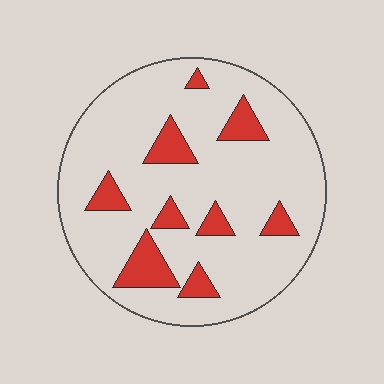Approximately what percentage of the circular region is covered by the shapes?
Approximately 15%.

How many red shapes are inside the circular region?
9.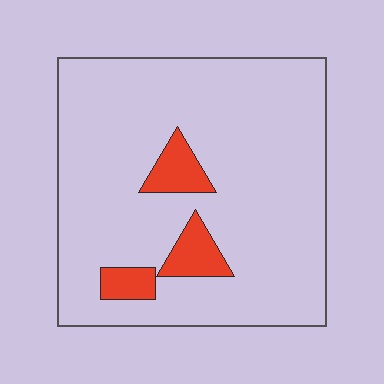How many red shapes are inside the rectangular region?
3.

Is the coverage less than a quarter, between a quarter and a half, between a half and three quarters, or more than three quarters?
Less than a quarter.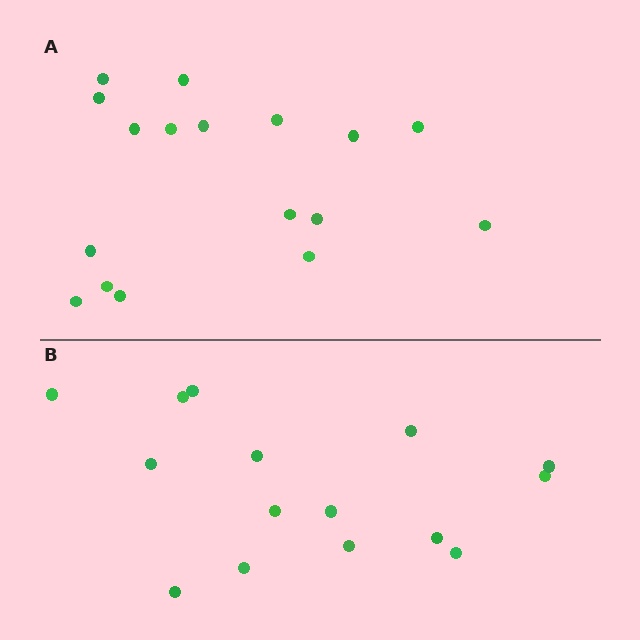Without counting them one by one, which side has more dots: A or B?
Region A (the top region) has more dots.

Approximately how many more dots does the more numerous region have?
Region A has just a few more — roughly 2 or 3 more dots than region B.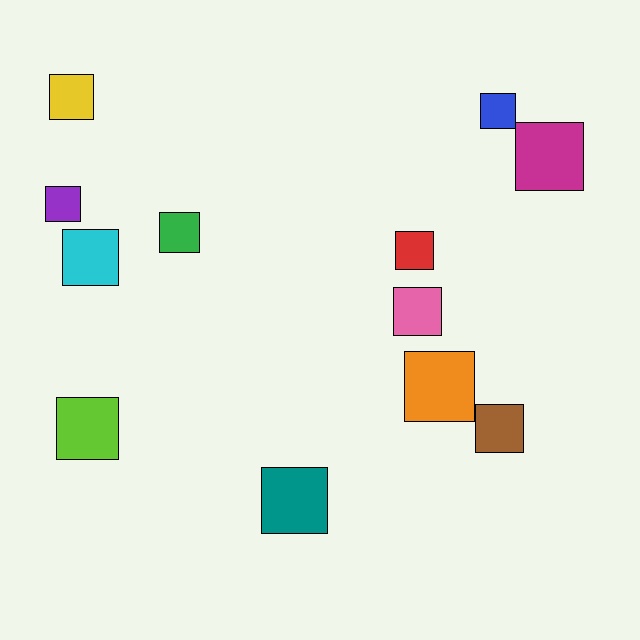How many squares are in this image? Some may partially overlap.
There are 12 squares.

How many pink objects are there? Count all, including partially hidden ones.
There is 1 pink object.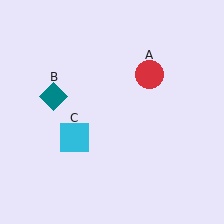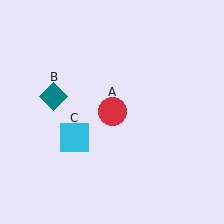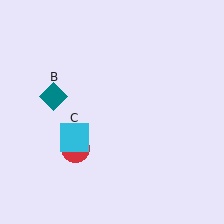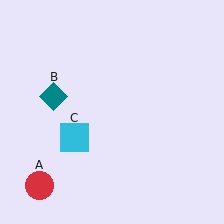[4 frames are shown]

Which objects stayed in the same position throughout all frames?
Teal diamond (object B) and cyan square (object C) remained stationary.